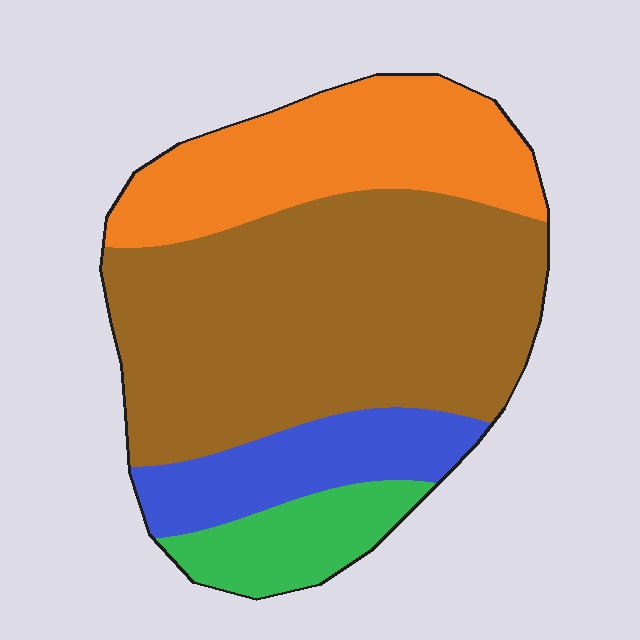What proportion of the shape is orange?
Orange takes up about one quarter (1/4) of the shape.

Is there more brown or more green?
Brown.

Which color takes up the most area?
Brown, at roughly 50%.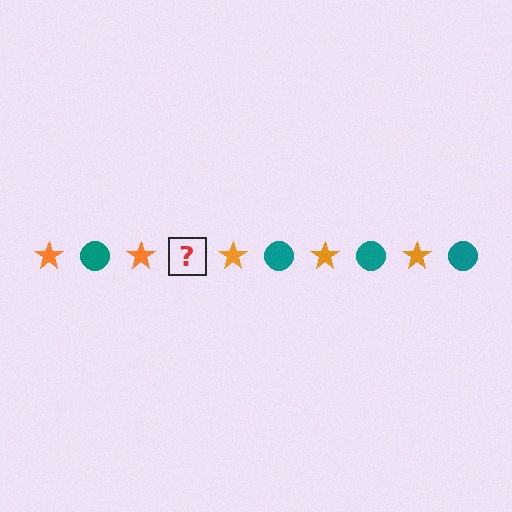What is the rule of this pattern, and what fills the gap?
The rule is that the pattern alternates between orange star and teal circle. The gap should be filled with a teal circle.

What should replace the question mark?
The question mark should be replaced with a teal circle.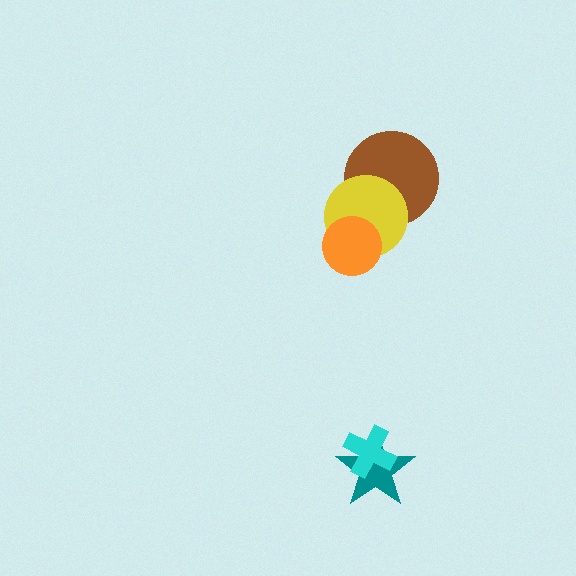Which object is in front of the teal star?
The cyan cross is in front of the teal star.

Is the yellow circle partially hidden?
Yes, it is partially covered by another shape.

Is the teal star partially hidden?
Yes, it is partially covered by another shape.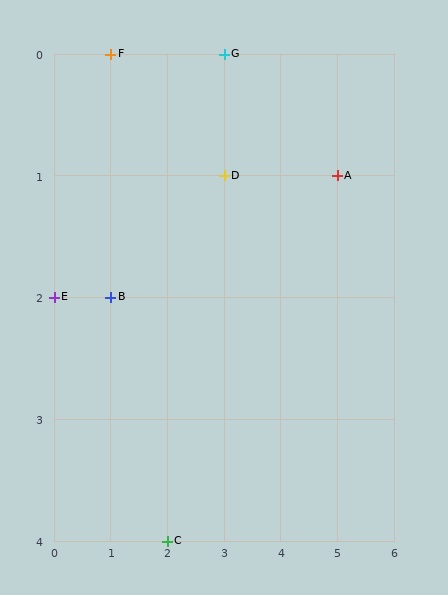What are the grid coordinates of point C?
Point C is at grid coordinates (2, 4).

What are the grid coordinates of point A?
Point A is at grid coordinates (5, 1).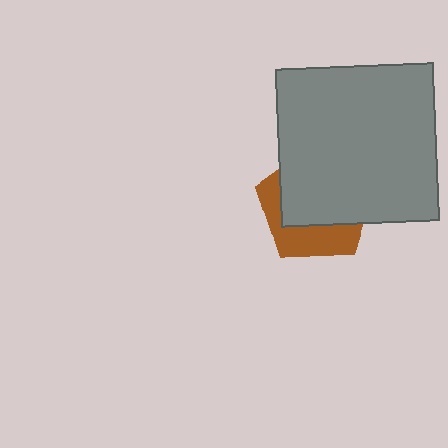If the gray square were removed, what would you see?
You would see the complete brown pentagon.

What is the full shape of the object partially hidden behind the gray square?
The partially hidden object is a brown pentagon.